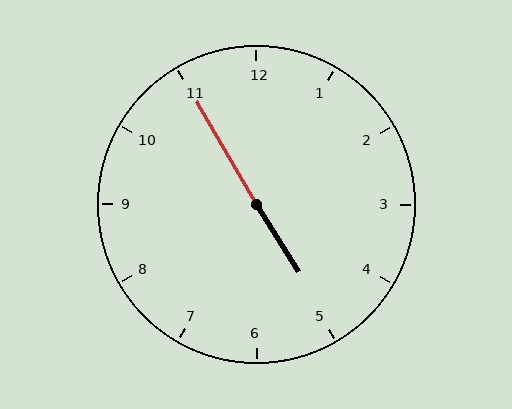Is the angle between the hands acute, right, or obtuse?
It is obtuse.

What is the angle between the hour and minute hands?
Approximately 178 degrees.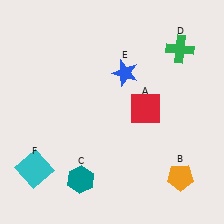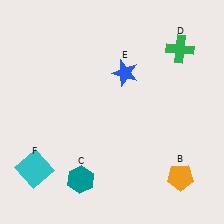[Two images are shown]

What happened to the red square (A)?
The red square (A) was removed in Image 2. It was in the top-right area of Image 1.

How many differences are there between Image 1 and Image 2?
There is 1 difference between the two images.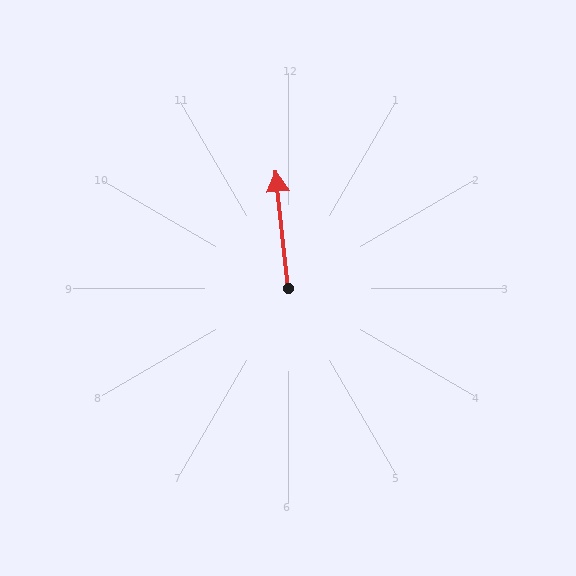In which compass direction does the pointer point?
North.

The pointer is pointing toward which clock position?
Roughly 12 o'clock.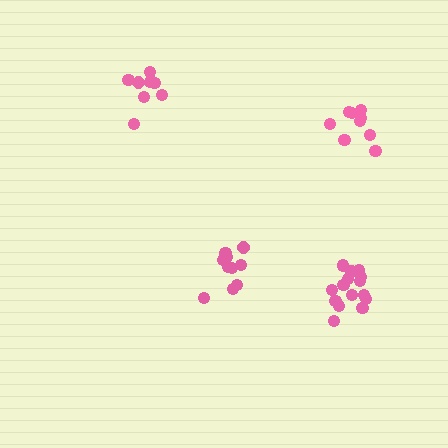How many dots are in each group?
Group 1: 15 dots, Group 2: 10 dots, Group 3: 10 dots, Group 4: 9 dots (44 total).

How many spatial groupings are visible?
There are 4 spatial groupings.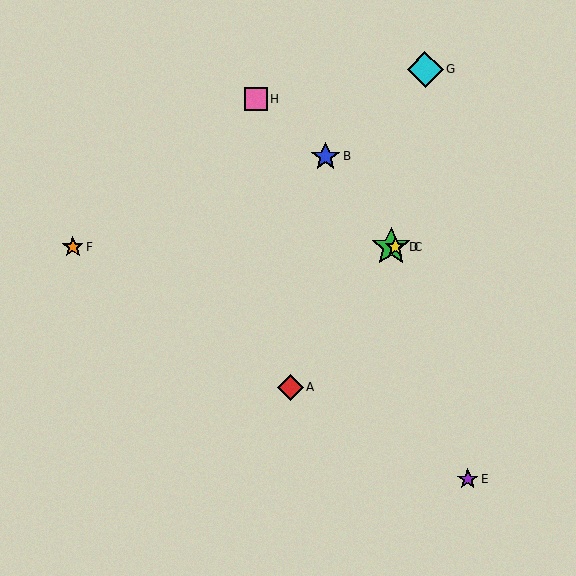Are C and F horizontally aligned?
Yes, both are at y≈247.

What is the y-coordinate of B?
Object B is at y≈156.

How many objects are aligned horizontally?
3 objects (C, D, F) are aligned horizontally.